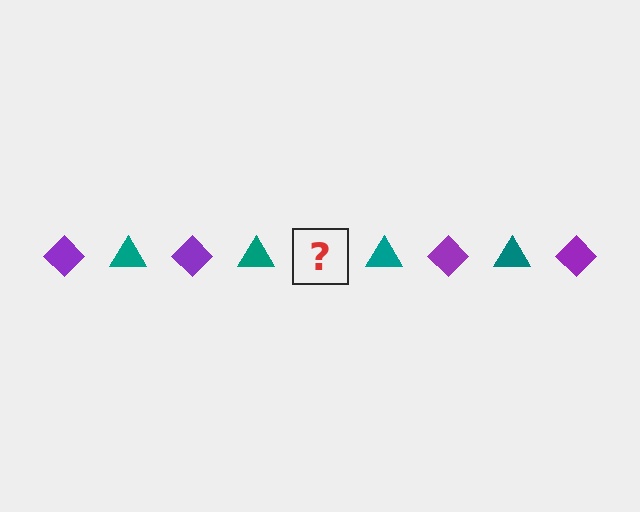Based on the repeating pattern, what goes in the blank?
The blank should be a purple diamond.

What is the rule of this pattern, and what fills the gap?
The rule is that the pattern alternates between purple diamond and teal triangle. The gap should be filled with a purple diamond.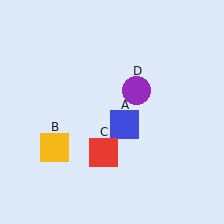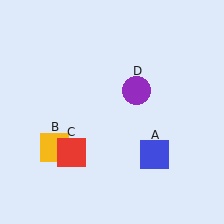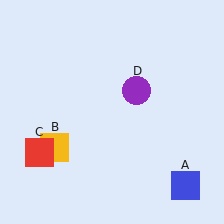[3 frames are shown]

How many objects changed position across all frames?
2 objects changed position: blue square (object A), red square (object C).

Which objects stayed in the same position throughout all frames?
Yellow square (object B) and purple circle (object D) remained stationary.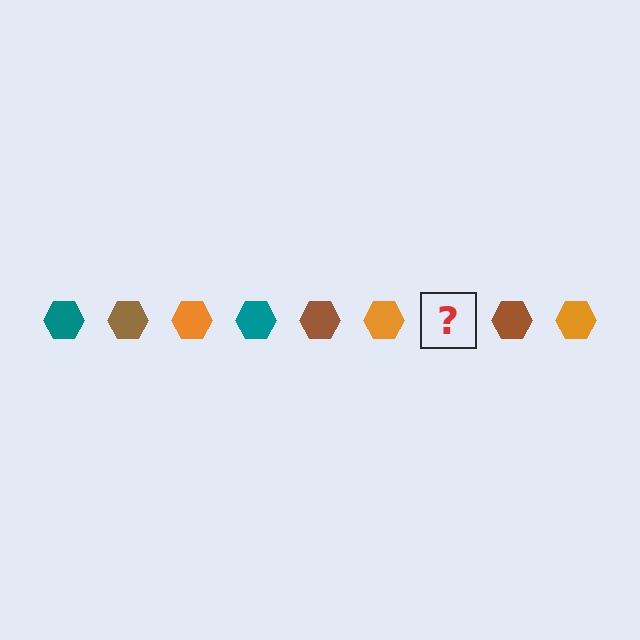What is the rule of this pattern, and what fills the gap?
The rule is that the pattern cycles through teal, brown, orange hexagons. The gap should be filled with a teal hexagon.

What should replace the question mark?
The question mark should be replaced with a teal hexagon.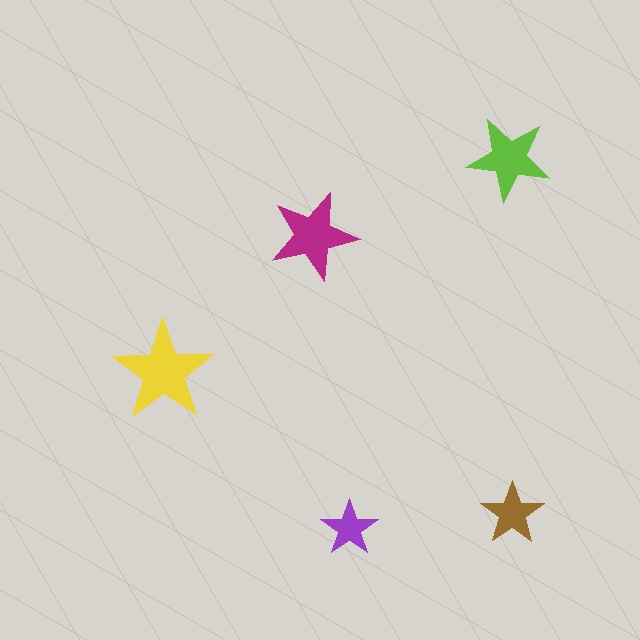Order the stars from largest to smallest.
the yellow one, the magenta one, the lime one, the brown one, the purple one.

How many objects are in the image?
There are 5 objects in the image.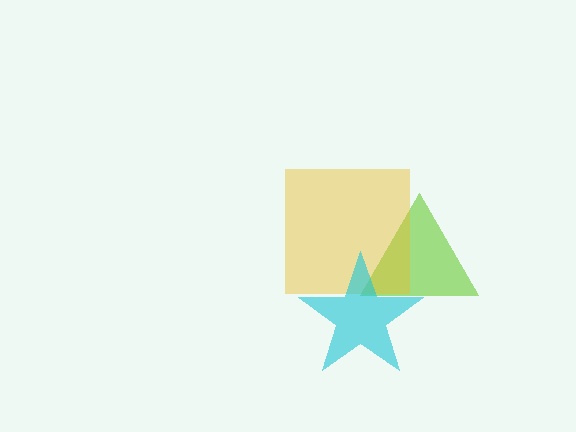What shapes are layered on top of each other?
The layered shapes are: a lime triangle, a yellow square, a cyan star.